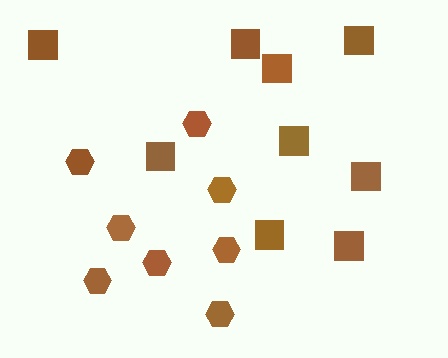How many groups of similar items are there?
There are 2 groups: one group of hexagons (8) and one group of squares (9).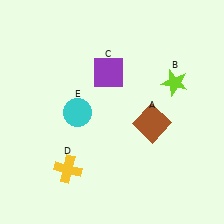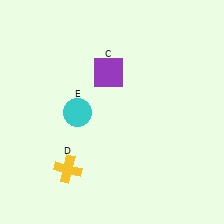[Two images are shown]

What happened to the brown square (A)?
The brown square (A) was removed in Image 2. It was in the bottom-right area of Image 1.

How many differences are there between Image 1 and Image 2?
There are 2 differences between the two images.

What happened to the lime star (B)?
The lime star (B) was removed in Image 2. It was in the top-right area of Image 1.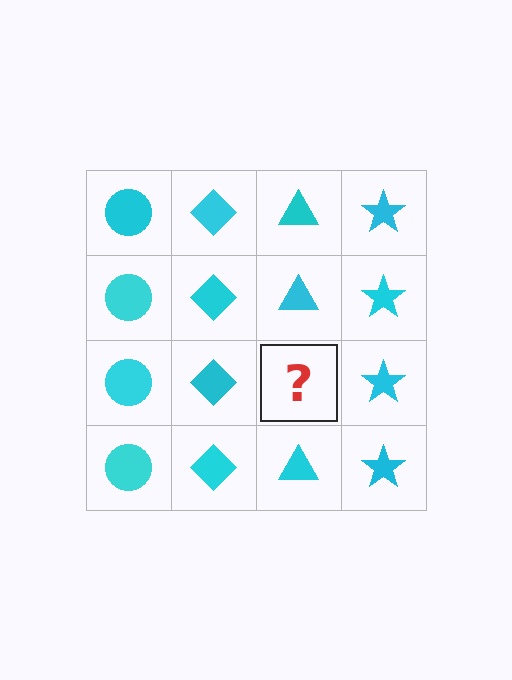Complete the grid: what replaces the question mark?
The question mark should be replaced with a cyan triangle.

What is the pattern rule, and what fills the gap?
The rule is that each column has a consistent shape. The gap should be filled with a cyan triangle.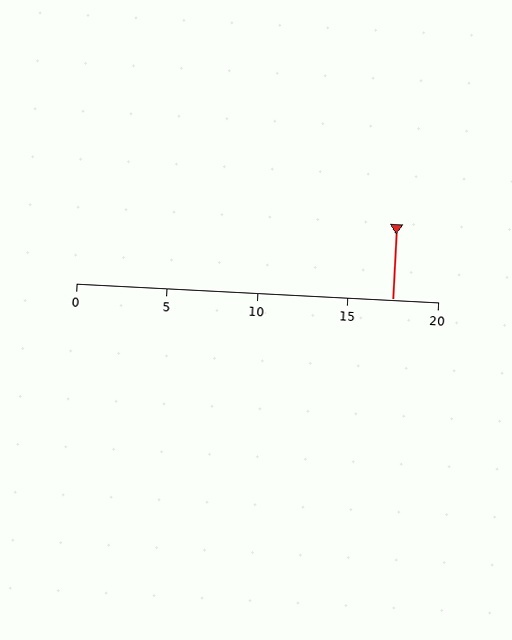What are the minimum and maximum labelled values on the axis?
The axis runs from 0 to 20.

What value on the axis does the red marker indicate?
The marker indicates approximately 17.5.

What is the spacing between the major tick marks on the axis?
The major ticks are spaced 5 apart.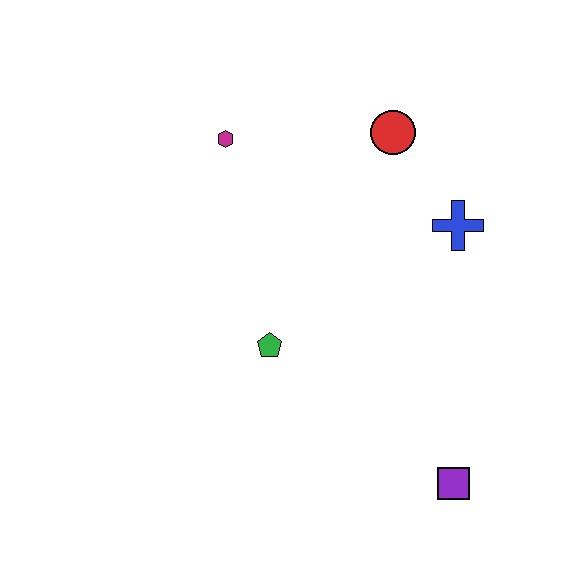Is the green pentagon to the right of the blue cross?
No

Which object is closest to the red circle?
The blue cross is closest to the red circle.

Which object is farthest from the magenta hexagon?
The purple square is farthest from the magenta hexagon.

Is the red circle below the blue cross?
No